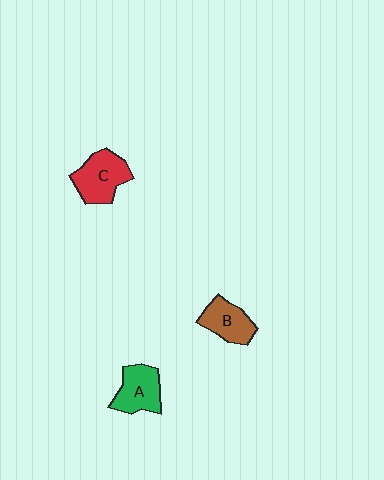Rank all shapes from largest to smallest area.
From largest to smallest: C (red), A (green), B (brown).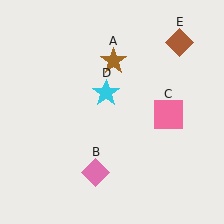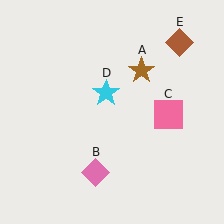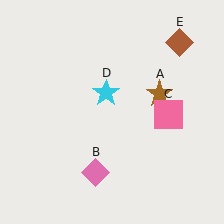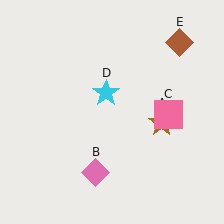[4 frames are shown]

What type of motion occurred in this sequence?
The brown star (object A) rotated clockwise around the center of the scene.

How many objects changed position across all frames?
1 object changed position: brown star (object A).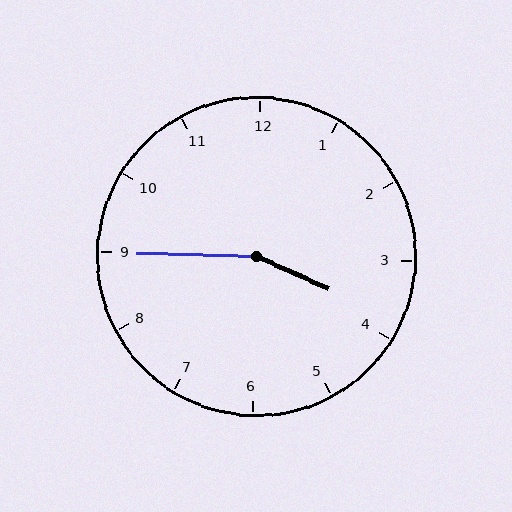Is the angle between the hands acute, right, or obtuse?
It is obtuse.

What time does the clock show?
3:45.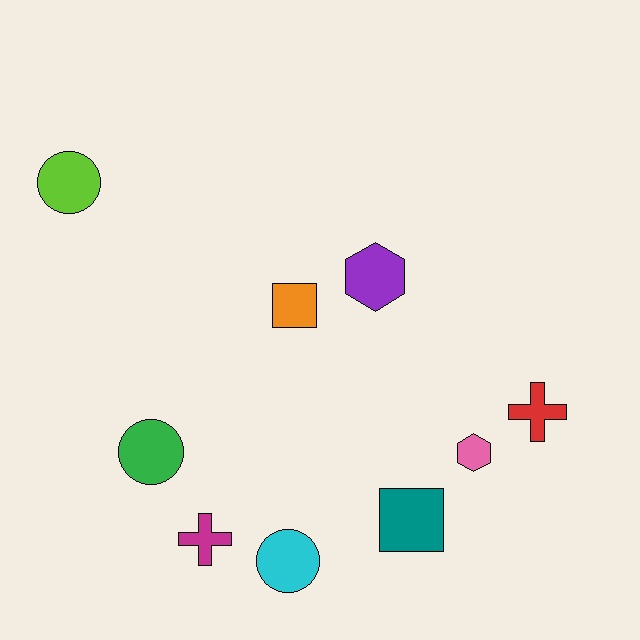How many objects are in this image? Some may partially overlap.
There are 9 objects.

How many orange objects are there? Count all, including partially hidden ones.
There is 1 orange object.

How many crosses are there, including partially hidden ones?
There are 2 crosses.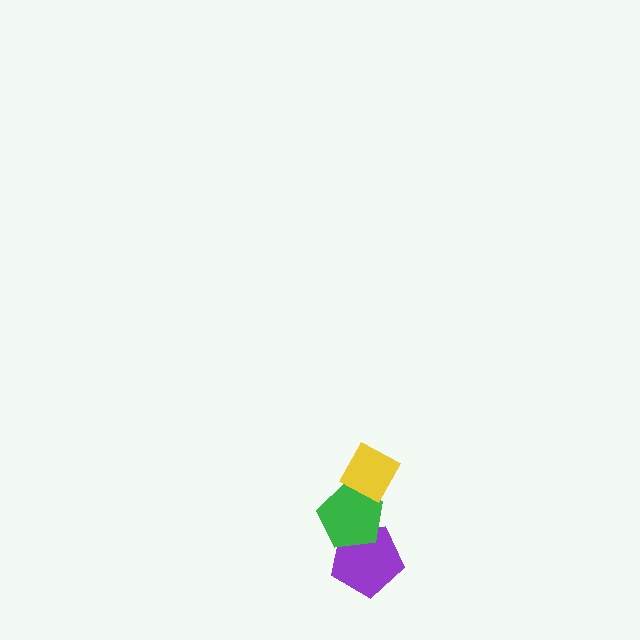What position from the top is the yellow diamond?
The yellow diamond is 1st from the top.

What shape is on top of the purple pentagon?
The green pentagon is on top of the purple pentagon.